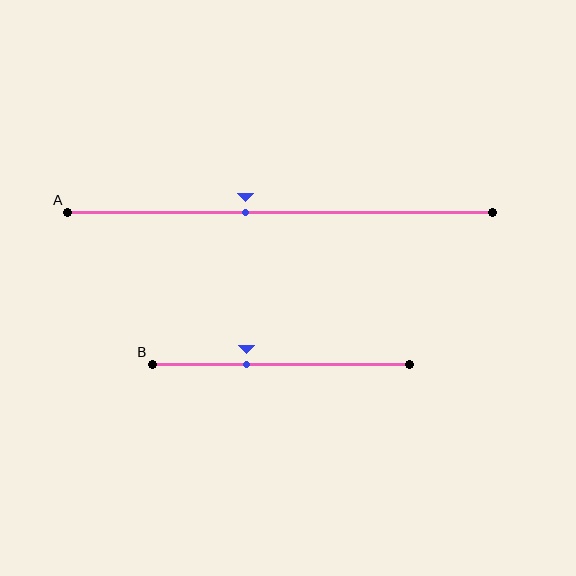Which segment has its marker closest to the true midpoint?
Segment A has its marker closest to the true midpoint.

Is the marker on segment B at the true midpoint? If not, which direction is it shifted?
No, the marker on segment B is shifted to the left by about 14% of the segment length.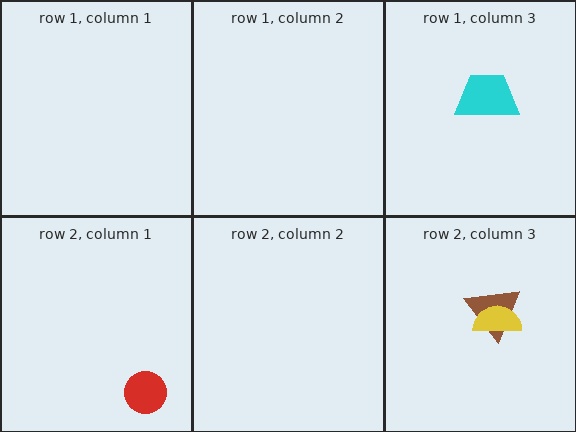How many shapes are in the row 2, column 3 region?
2.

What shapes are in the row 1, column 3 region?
The cyan trapezoid.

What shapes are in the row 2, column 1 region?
The red circle.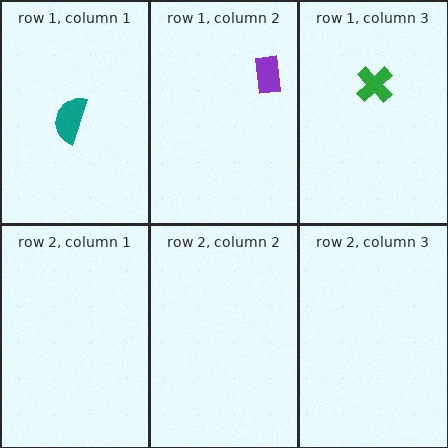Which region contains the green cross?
The row 1, column 3 region.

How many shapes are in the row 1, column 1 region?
1.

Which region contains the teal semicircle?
The row 1, column 1 region.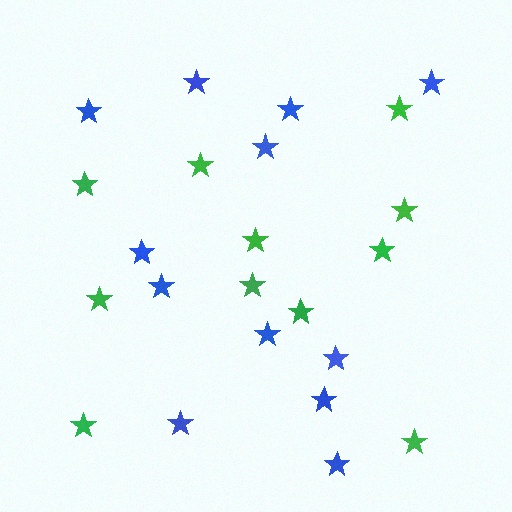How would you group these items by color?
There are 2 groups: one group of blue stars (12) and one group of green stars (11).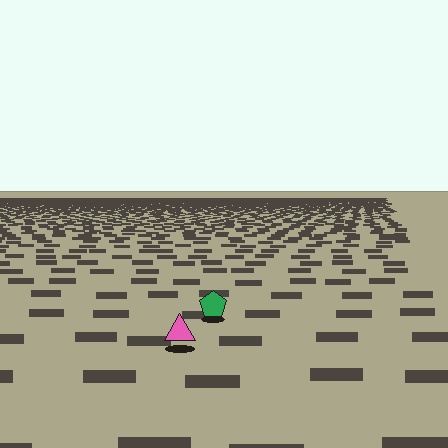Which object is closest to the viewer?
The pink triangle is closest. The texture marks near it are larger and more spread out.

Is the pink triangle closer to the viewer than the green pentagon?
Yes. The pink triangle is closer — you can tell from the texture gradient: the ground texture is coarser near it.